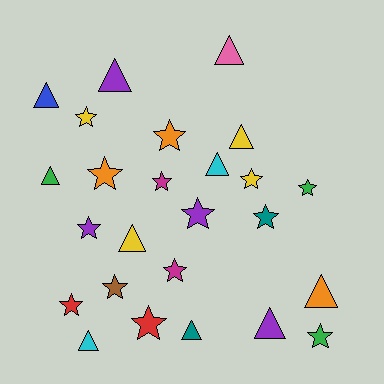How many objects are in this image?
There are 25 objects.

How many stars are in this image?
There are 14 stars.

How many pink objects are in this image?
There is 1 pink object.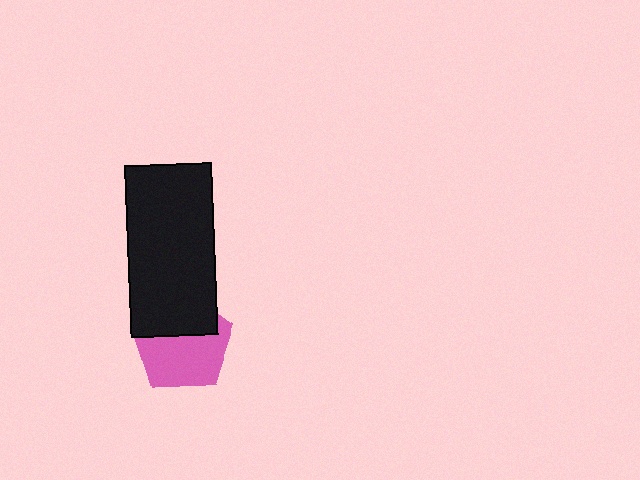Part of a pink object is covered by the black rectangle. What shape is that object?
It is a pentagon.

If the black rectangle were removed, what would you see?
You would see the complete pink pentagon.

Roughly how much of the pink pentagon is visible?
About half of it is visible (roughly 60%).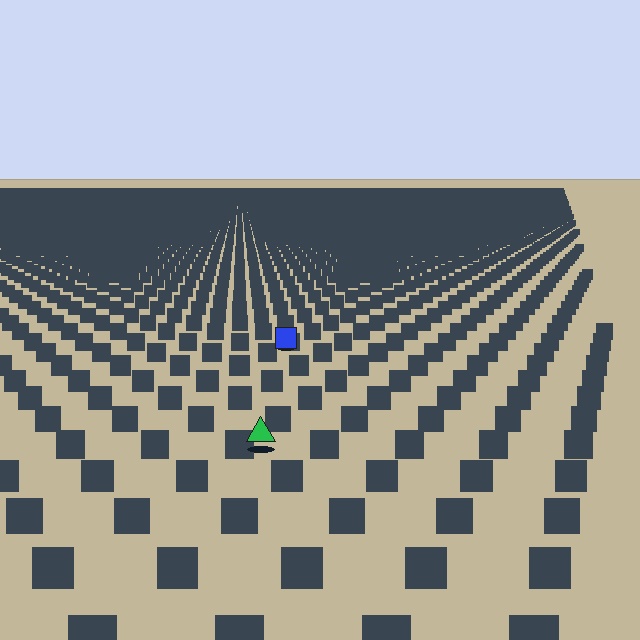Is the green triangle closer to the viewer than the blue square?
Yes. The green triangle is closer — you can tell from the texture gradient: the ground texture is coarser near it.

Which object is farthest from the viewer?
The blue square is farthest from the viewer. It appears smaller and the ground texture around it is denser.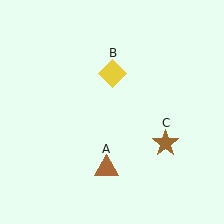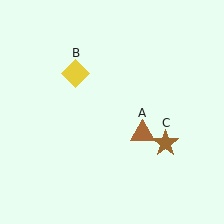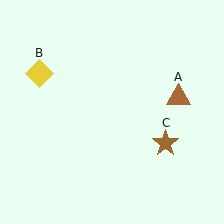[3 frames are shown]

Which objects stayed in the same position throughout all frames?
Brown star (object C) remained stationary.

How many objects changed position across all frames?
2 objects changed position: brown triangle (object A), yellow diamond (object B).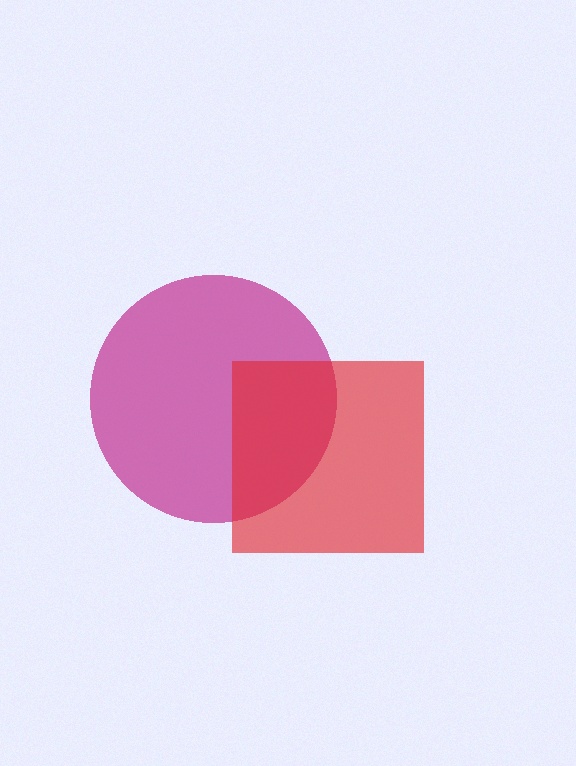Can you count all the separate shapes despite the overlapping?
Yes, there are 2 separate shapes.